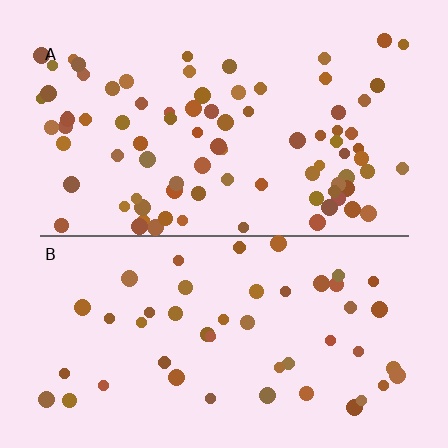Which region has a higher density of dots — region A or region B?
A (the top).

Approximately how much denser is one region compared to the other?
Approximately 1.8× — region A over region B.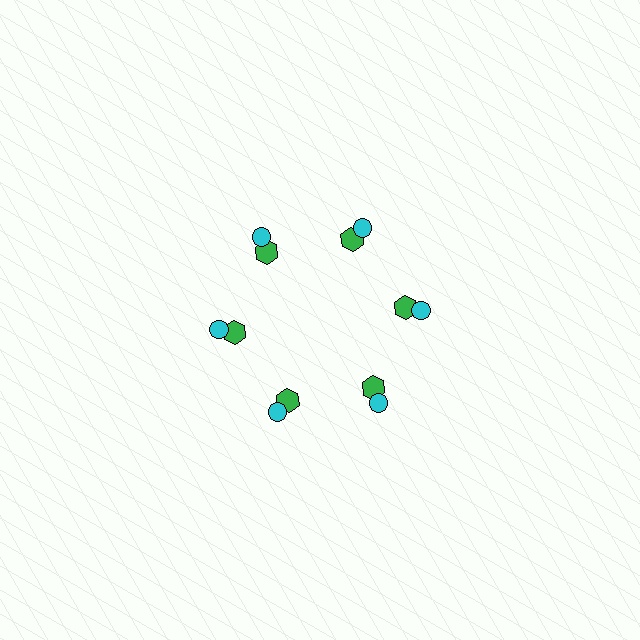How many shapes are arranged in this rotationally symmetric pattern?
There are 12 shapes, arranged in 6 groups of 2.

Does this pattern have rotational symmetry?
Yes, this pattern has 6-fold rotational symmetry. It looks the same after rotating 60 degrees around the center.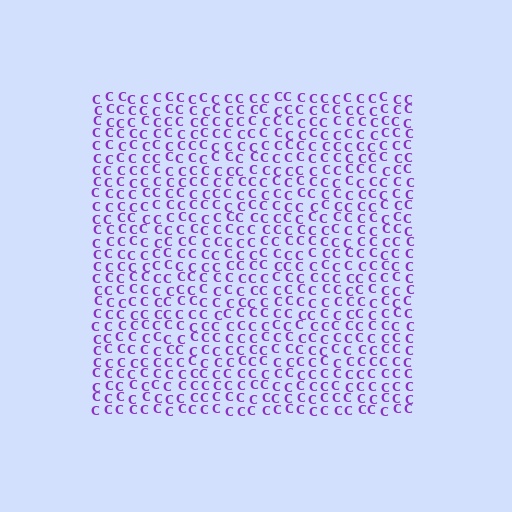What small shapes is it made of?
It is made of small letter C's.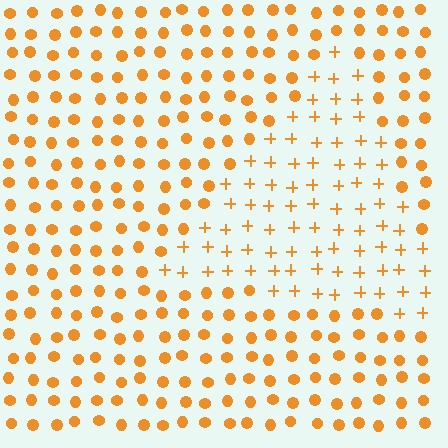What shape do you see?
I see a triangle.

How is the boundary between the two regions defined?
The boundary is defined by a change in element shape: plus signs inside vs. circles outside. All elements share the same color and spacing.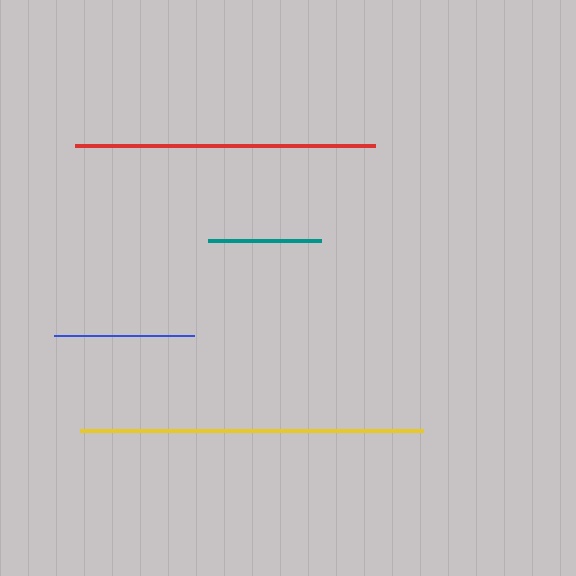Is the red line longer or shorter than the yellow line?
The yellow line is longer than the red line.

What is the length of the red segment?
The red segment is approximately 300 pixels long.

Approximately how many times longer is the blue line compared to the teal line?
The blue line is approximately 1.2 times the length of the teal line.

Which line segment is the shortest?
The teal line is the shortest at approximately 113 pixels.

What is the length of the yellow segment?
The yellow segment is approximately 343 pixels long.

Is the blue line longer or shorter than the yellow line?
The yellow line is longer than the blue line.